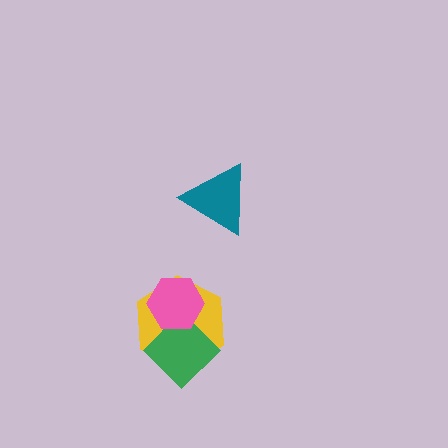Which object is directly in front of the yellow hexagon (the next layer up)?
The green diamond is directly in front of the yellow hexagon.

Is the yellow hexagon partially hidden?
Yes, it is partially covered by another shape.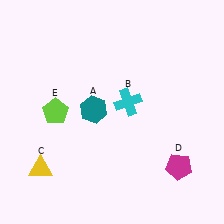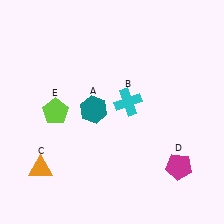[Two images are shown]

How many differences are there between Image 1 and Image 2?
There is 1 difference between the two images.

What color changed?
The triangle (C) changed from yellow in Image 1 to orange in Image 2.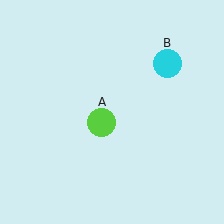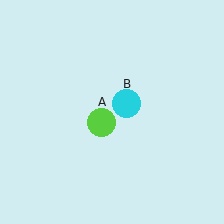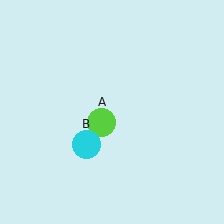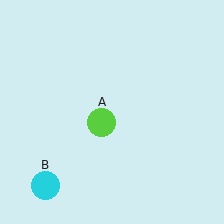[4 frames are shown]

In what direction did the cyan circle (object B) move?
The cyan circle (object B) moved down and to the left.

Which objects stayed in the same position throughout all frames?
Lime circle (object A) remained stationary.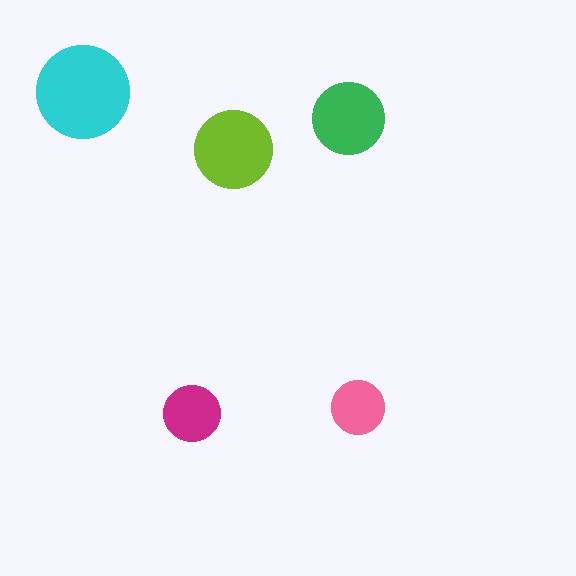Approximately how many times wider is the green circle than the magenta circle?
About 1.5 times wider.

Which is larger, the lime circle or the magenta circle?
The lime one.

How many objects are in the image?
There are 5 objects in the image.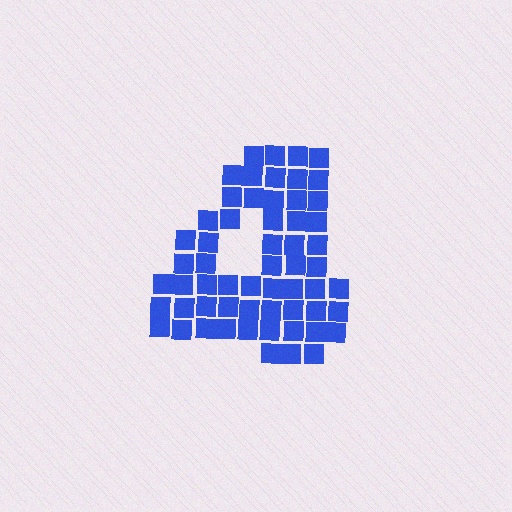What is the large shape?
The large shape is the digit 4.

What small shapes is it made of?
It is made of small squares.